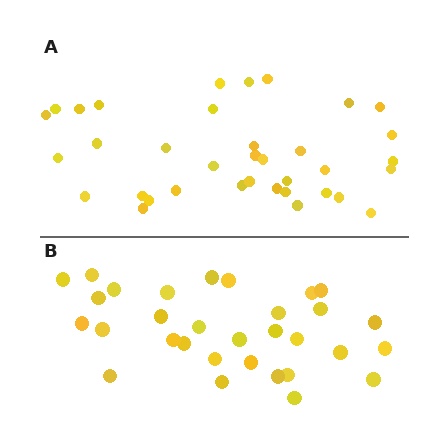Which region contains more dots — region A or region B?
Region A (the top region) has more dots.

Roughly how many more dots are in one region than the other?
Region A has about 5 more dots than region B.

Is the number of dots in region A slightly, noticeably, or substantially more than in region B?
Region A has only slightly more — the two regions are fairly close. The ratio is roughly 1.2 to 1.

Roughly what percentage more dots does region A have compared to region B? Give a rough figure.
About 15% more.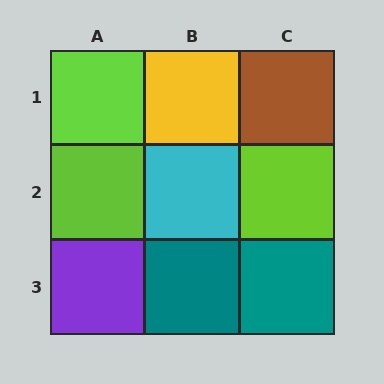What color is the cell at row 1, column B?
Yellow.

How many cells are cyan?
1 cell is cyan.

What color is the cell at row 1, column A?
Lime.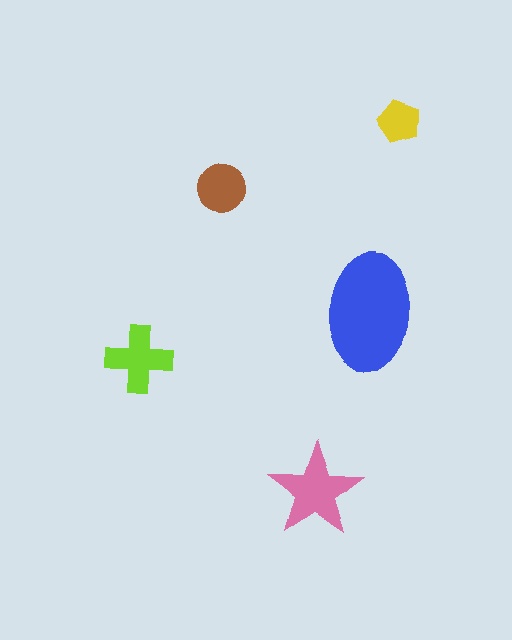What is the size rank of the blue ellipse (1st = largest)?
1st.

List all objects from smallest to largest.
The yellow pentagon, the brown circle, the lime cross, the pink star, the blue ellipse.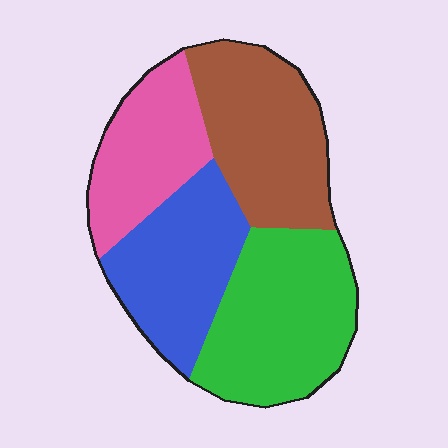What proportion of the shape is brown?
Brown takes up about one quarter (1/4) of the shape.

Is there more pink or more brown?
Brown.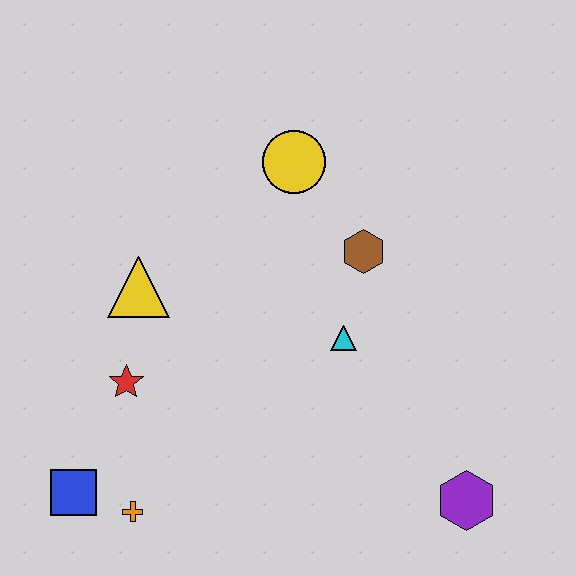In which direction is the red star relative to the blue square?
The red star is above the blue square.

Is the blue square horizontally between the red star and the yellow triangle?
No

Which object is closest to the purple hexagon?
The cyan triangle is closest to the purple hexagon.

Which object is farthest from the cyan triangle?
The blue square is farthest from the cyan triangle.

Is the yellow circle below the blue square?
No